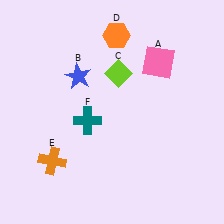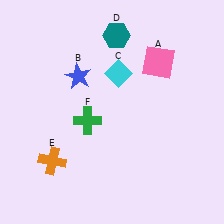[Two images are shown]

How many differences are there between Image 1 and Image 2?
There are 3 differences between the two images.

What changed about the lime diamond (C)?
In Image 1, C is lime. In Image 2, it changed to cyan.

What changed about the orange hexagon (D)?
In Image 1, D is orange. In Image 2, it changed to teal.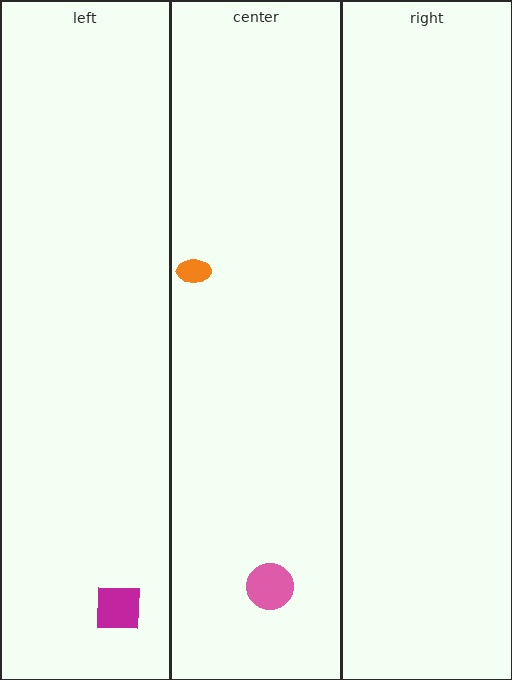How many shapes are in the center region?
2.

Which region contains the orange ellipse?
The center region.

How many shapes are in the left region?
1.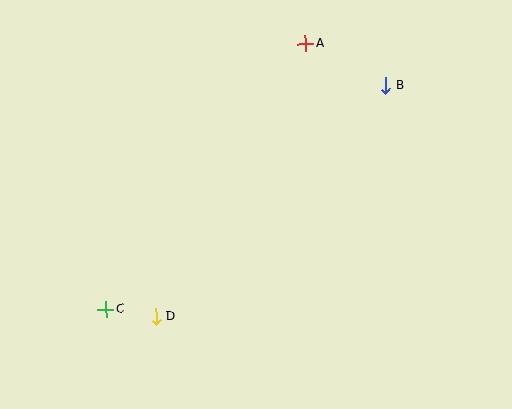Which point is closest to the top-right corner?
Point B is closest to the top-right corner.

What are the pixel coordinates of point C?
Point C is at (106, 309).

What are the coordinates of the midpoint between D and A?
The midpoint between D and A is at (231, 180).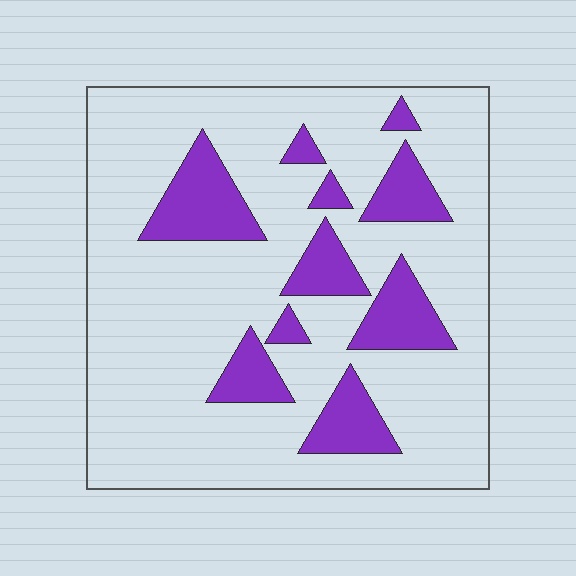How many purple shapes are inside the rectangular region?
10.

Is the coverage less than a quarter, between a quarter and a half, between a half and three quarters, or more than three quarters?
Less than a quarter.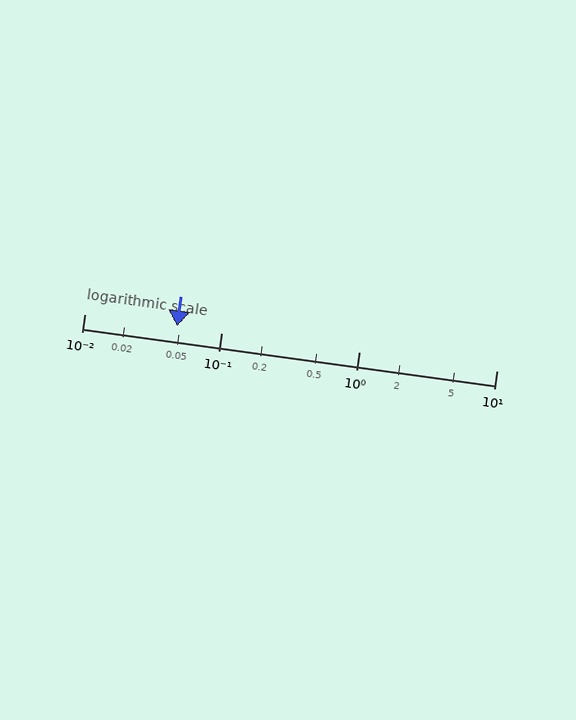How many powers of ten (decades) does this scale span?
The scale spans 3 decades, from 0.01 to 10.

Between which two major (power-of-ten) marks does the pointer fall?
The pointer is between 0.01 and 0.1.